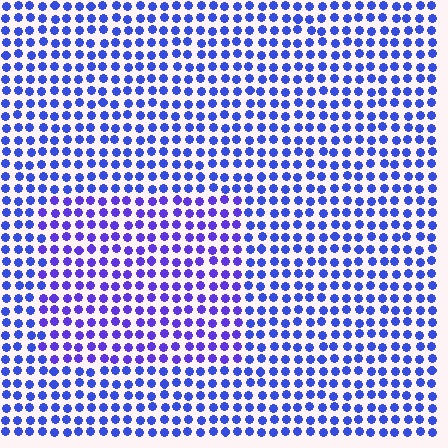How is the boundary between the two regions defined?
The boundary is defined purely by a slight shift in hue (about 24 degrees). Spacing, size, and orientation are identical on both sides.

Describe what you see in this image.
The image is filled with small blue elements in a uniform arrangement. A rectangle-shaped region is visible where the elements are tinted to a slightly different hue, forming a subtle color boundary.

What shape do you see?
I see a rectangle.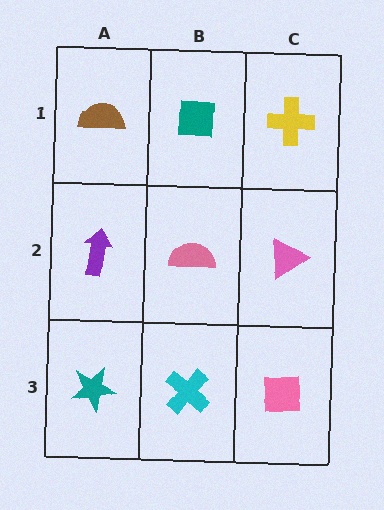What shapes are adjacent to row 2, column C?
A yellow cross (row 1, column C), a pink square (row 3, column C), a pink semicircle (row 2, column B).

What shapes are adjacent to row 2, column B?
A teal square (row 1, column B), a cyan cross (row 3, column B), a purple arrow (row 2, column A), a pink triangle (row 2, column C).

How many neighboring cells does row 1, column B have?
3.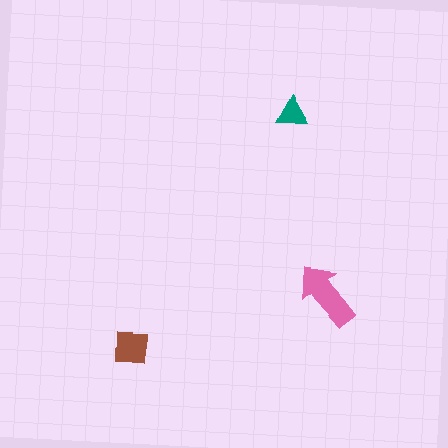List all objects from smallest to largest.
The teal triangle, the brown square, the pink arrow.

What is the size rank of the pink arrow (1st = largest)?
1st.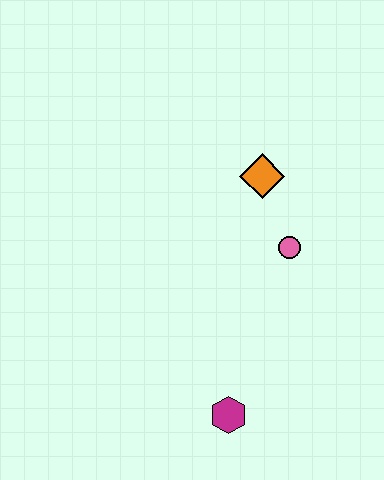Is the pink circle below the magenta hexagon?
No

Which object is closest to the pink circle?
The orange diamond is closest to the pink circle.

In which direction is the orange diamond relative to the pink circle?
The orange diamond is above the pink circle.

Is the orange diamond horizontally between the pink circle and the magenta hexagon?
Yes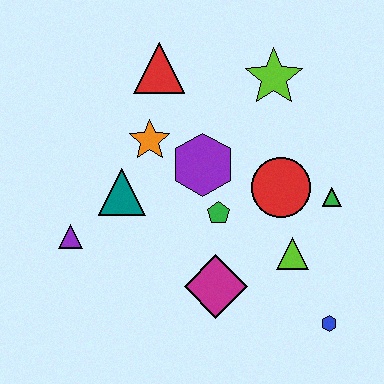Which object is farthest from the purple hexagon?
The blue hexagon is farthest from the purple hexagon.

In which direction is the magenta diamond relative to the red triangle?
The magenta diamond is below the red triangle.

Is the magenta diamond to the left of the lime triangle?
Yes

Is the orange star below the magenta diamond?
No